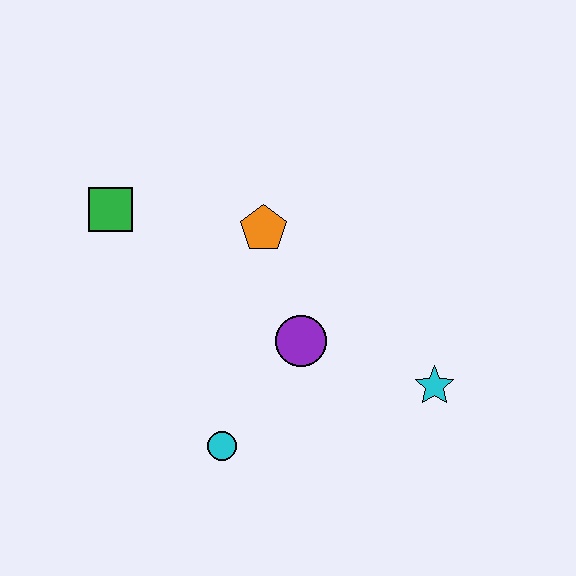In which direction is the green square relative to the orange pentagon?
The green square is to the left of the orange pentagon.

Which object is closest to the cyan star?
The purple circle is closest to the cyan star.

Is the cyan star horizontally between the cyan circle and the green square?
No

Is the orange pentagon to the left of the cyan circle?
No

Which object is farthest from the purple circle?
The green square is farthest from the purple circle.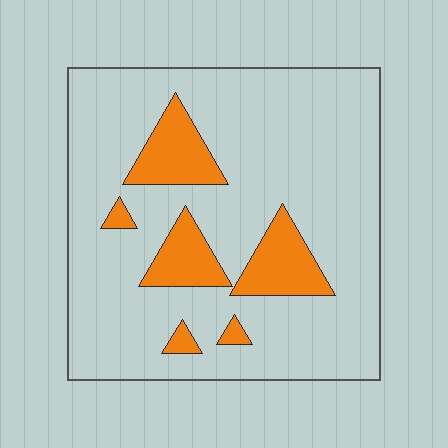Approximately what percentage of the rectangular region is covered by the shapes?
Approximately 15%.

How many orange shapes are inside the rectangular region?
6.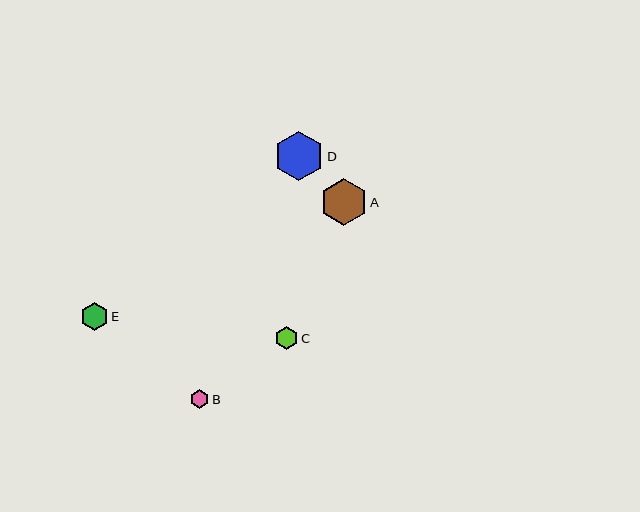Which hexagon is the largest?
Hexagon D is the largest with a size of approximately 50 pixels.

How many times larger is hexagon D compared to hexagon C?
Hexagon D is approximately 2.2 times the size of hexagon C.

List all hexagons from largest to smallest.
From largest to smallest: D, A, E, C, B.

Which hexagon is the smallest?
Hexagon B is the smallest with a size of approximately 19 pixels.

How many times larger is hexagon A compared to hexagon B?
Hexagon A is approximately 2.4 times the size of hexagon B.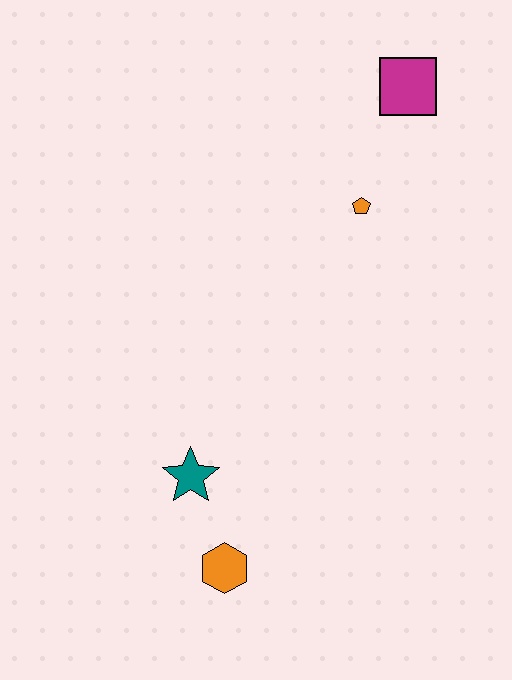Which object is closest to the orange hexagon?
The teal star is closest to the orange hexagon.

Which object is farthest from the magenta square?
The orange hexagon is farthest from the magenta square.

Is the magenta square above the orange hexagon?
Yes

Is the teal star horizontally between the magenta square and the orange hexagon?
No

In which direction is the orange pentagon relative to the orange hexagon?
The orange pentagon is above the orange hexagon.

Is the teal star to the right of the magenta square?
No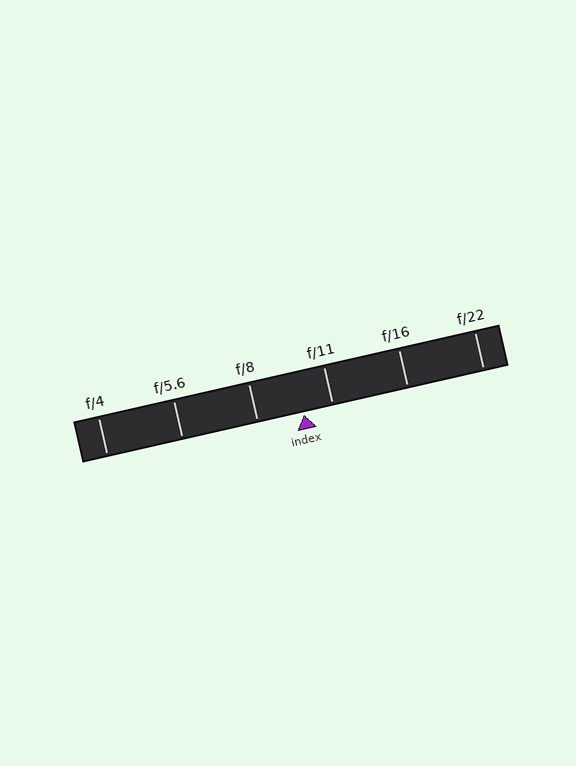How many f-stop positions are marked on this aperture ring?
There are 6 f-stop positions marked.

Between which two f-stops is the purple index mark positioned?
The index mark is between f/8 and f/11.